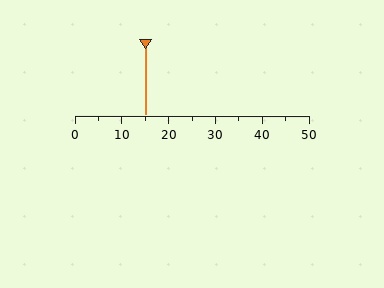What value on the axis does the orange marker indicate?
The marker indicates approximately 15.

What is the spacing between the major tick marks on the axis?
The major ticks are spaced 10 apart.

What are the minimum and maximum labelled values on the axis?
The axis runs from 0 to 50.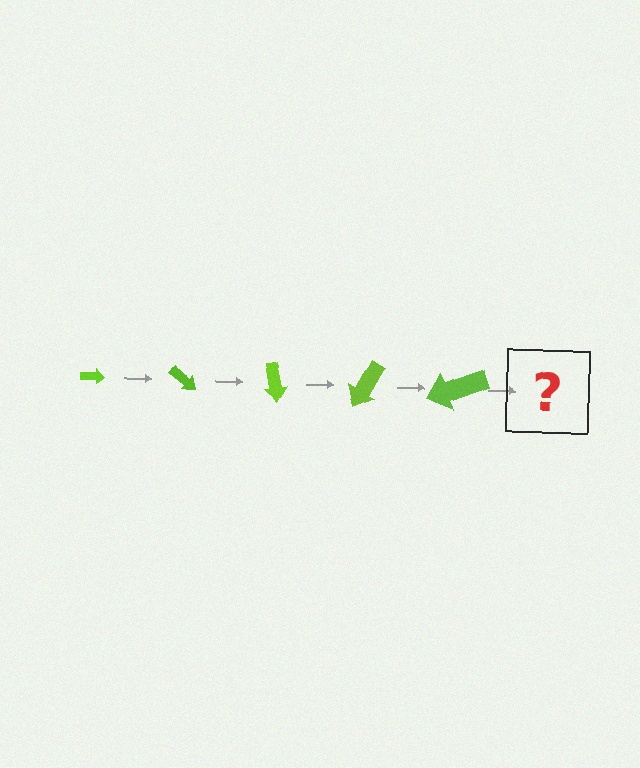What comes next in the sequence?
The next element should be an arrow, larger than the previous one and rotated 200 degrees from the start.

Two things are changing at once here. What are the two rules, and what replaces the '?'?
The two rules are that the arrow grows larger each step and it rotates 40 degrees each step. The '?' should be an arrow, larger than the previous one and rotated 200 degrees from the start.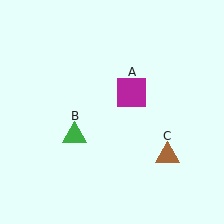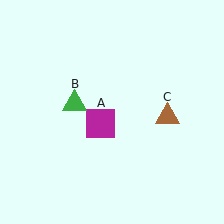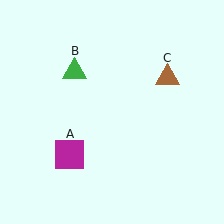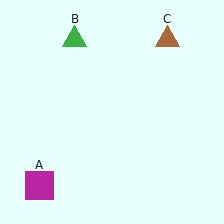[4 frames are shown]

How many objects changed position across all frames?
3 objects changed position: magenta square (object A), green triangle (object B), brown triangle (object C).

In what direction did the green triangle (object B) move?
The green triangle (object B) moved up.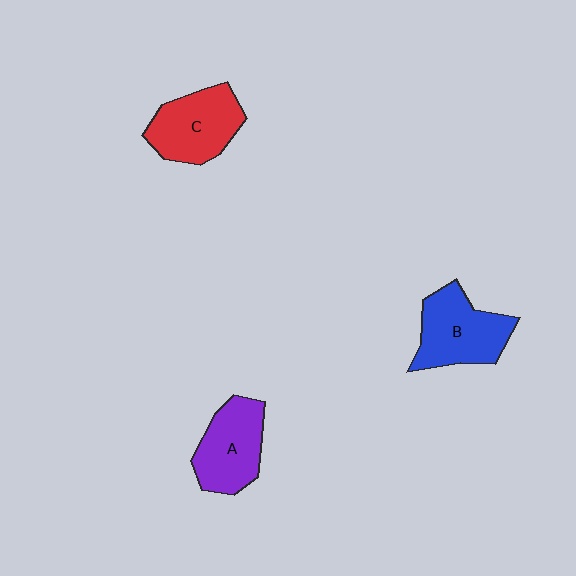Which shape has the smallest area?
Shape A (purple).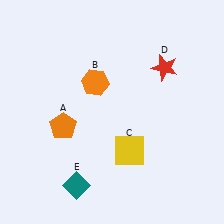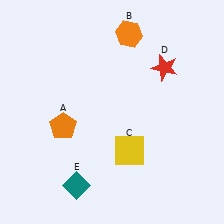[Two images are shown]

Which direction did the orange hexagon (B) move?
The orange hexagon (B) moved up.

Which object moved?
The orange hexagon (B) moved up.